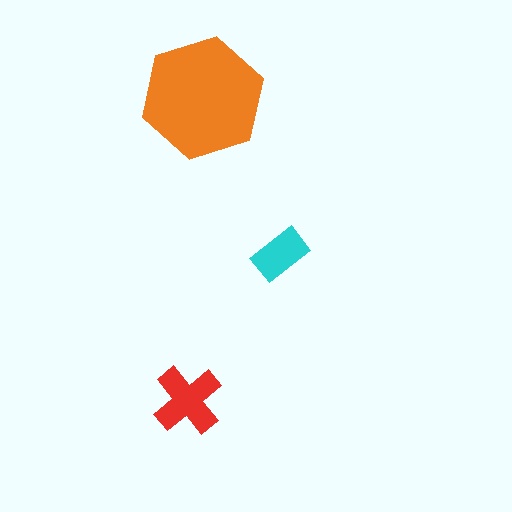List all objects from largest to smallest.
The orange hexagon, the red cross, the cyan rectangle.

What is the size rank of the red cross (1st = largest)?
2nd.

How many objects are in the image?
There are 3 objects in the image.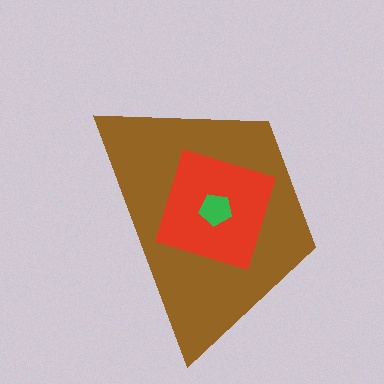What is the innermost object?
The green pentagon.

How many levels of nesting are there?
3.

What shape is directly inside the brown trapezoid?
The red diamond.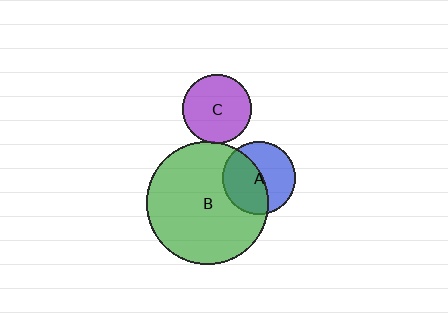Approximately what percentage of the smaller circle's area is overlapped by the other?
Approximately 50%.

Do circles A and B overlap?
Yes.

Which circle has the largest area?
Circle B (green).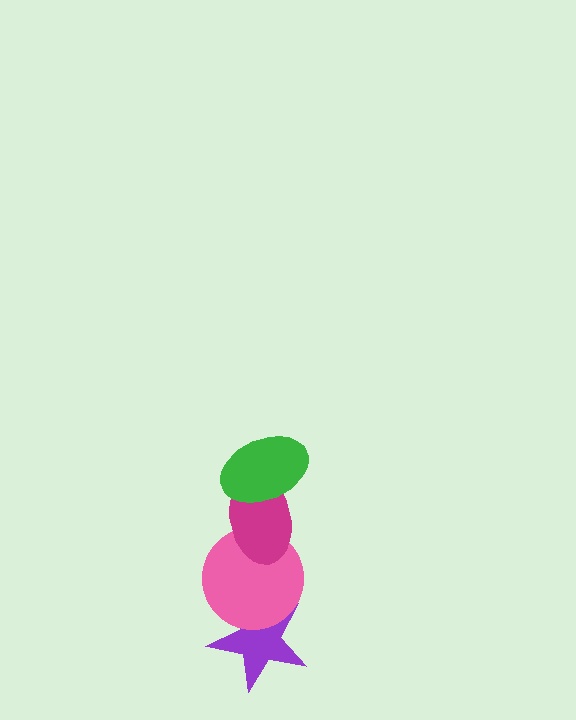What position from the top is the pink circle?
The pink circle is 3rd from the top.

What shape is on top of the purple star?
The pink circle is on top of the purple star.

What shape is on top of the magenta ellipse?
The green ellipse is on top of the magenta ellipse.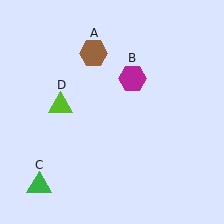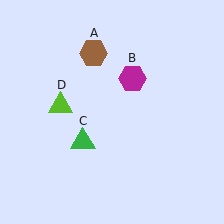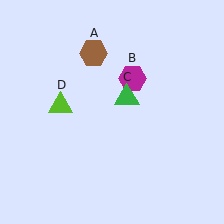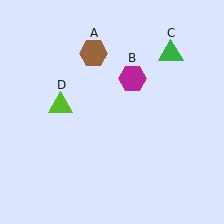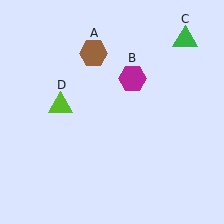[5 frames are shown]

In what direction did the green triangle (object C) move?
The green triangle (object C) moved up and to the right.